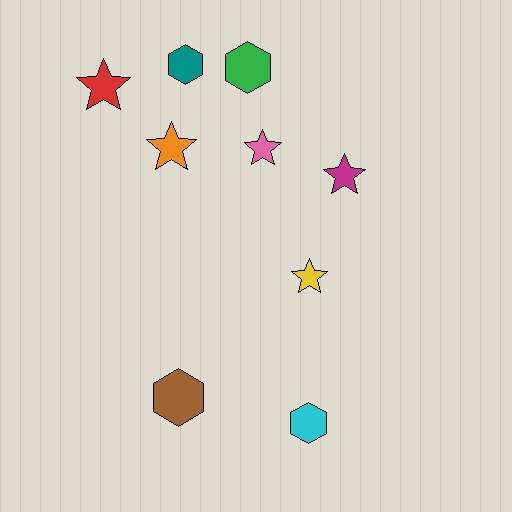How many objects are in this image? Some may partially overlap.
There are 9 objects.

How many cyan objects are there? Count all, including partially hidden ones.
There is 1 cyan object.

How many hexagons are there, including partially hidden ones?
There are 4 hexagons.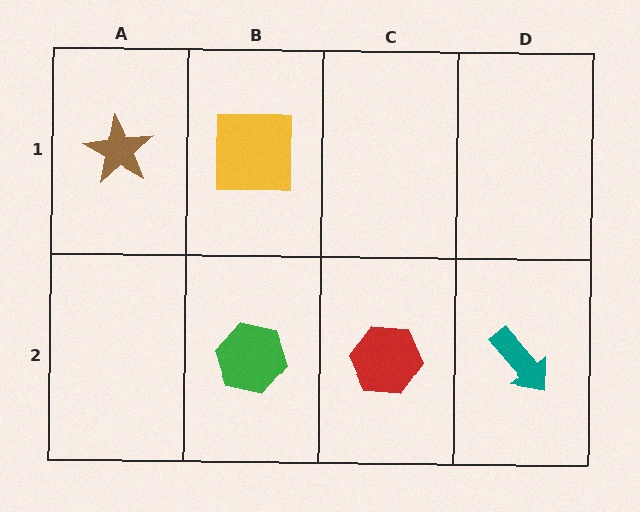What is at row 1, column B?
A yellow square.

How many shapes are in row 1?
2 shapes.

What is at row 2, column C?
A red hexagon.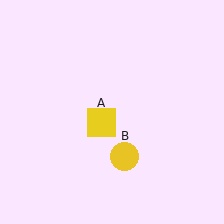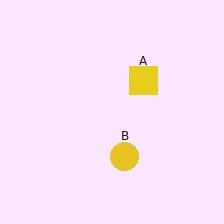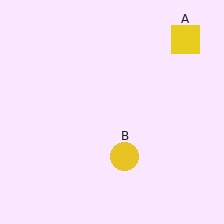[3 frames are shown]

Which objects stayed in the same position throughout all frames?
Yellow circle (object B) remained stationary.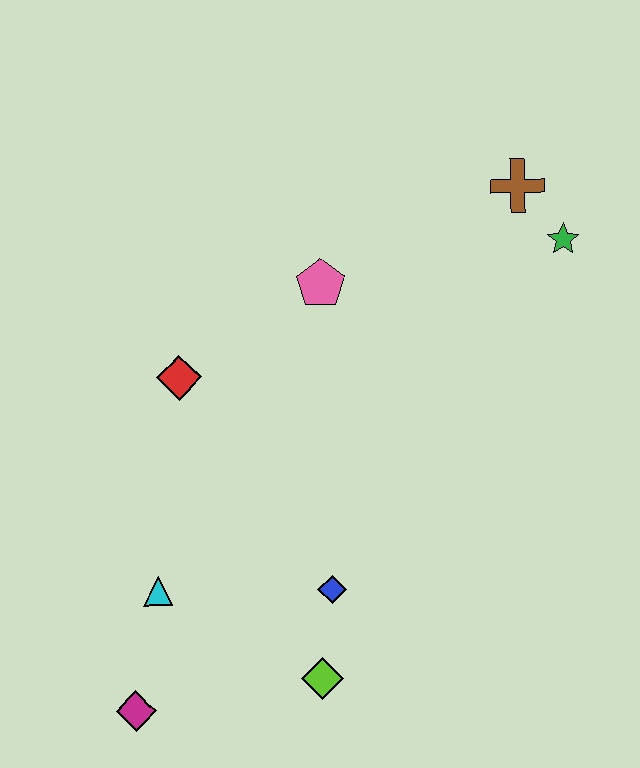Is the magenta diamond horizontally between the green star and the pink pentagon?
No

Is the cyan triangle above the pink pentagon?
No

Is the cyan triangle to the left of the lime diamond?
Yes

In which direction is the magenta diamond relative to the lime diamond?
The magenta diamond is to the left of the lime diamond.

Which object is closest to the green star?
The brown cross is closest to the green star.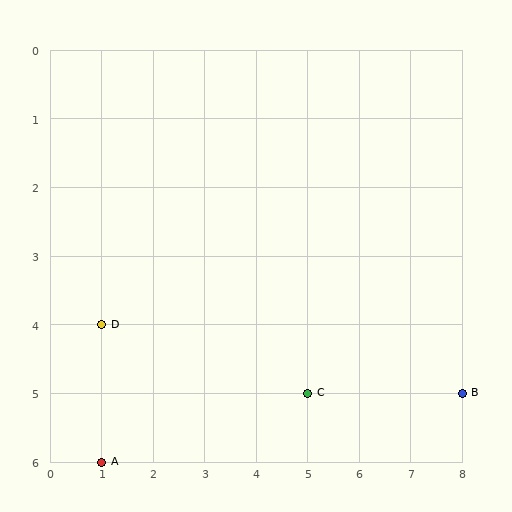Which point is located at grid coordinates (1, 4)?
Point D is at (1, 4).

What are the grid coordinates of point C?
Point C is at grid coordinates (5, 5).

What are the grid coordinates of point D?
Point D is at grid coordinates (1, 4).